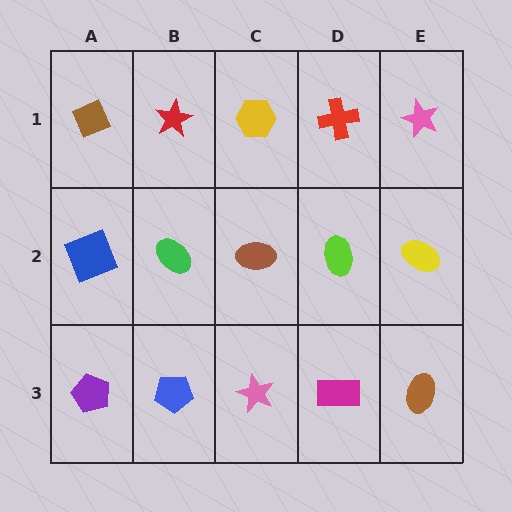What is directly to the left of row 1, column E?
A red cross.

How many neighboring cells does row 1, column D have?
3.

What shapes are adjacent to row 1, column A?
A blue square (row 2, column A), a red star (row 1, column B).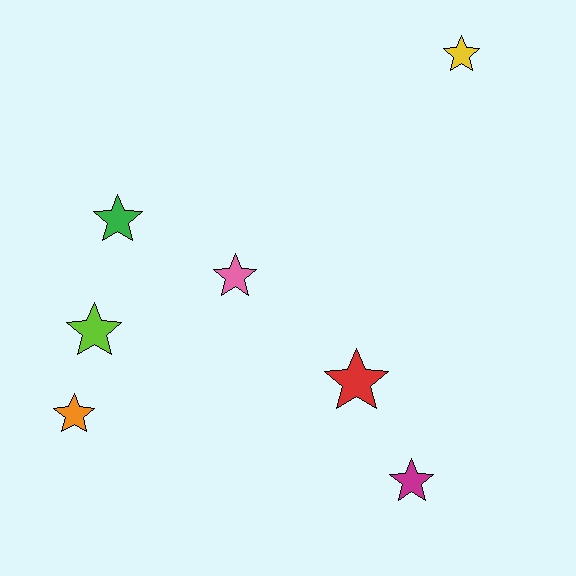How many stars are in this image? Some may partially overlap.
There are 7 stars.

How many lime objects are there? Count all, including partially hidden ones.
There is 1 lime object.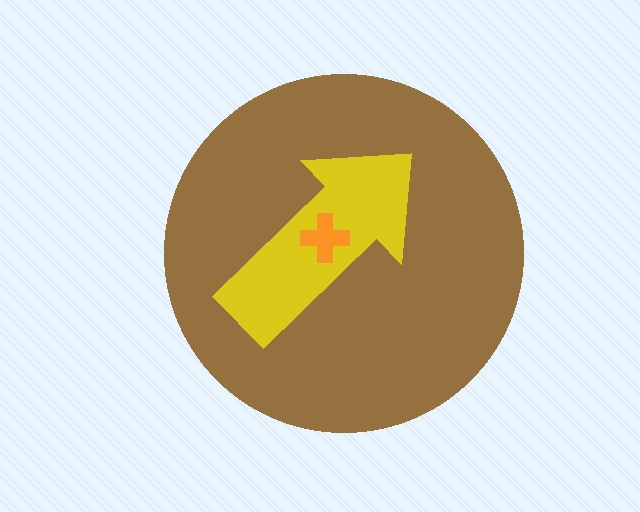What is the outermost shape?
The brown circle.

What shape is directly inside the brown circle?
The yellow arrow.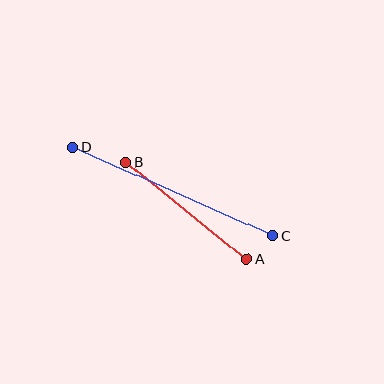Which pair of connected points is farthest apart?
Points C and D are farthest apart.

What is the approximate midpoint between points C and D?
The midpoint is at approximately (173, 192) pixels.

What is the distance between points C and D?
The distance is approximately 219 pixels.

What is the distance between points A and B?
The distance is approximately 155 pixels.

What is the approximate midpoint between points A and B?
The midpoint is at approximately (186, 211) pixels.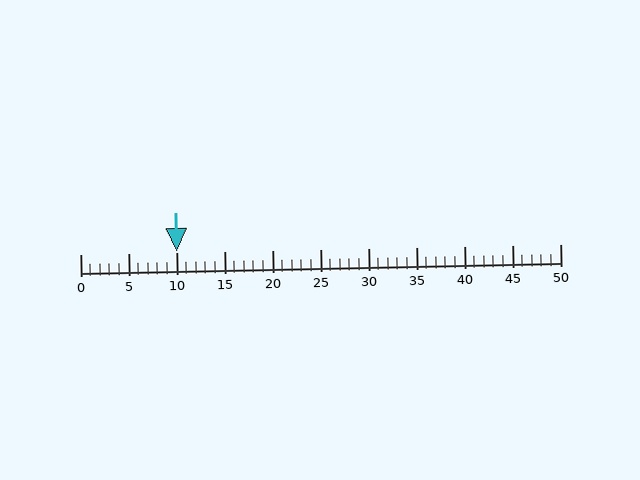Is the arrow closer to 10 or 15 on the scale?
The arrow is closer to 10.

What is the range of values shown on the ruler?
The ruler shows values from 0 to 50.